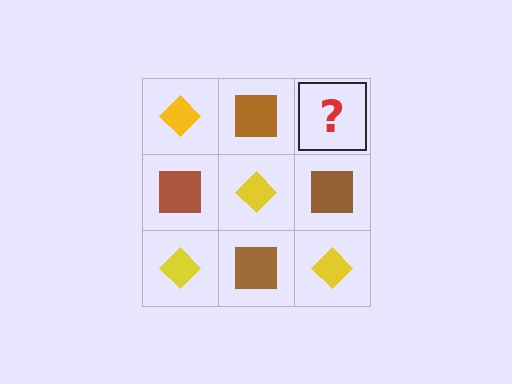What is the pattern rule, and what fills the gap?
The rule is that it alternates yellow diamond and brown square in a checkerboard pattern. The gap should be filled with a yellow diamond.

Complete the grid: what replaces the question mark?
The question mark should be replaced with a yellow diamond.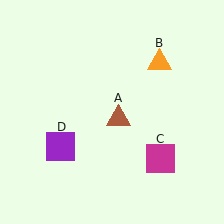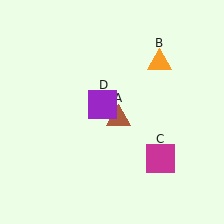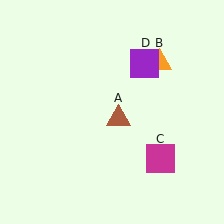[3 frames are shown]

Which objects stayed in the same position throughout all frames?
Brown triangle (object A) and orange triangle (object B) and magenta square (object C) remained stationary.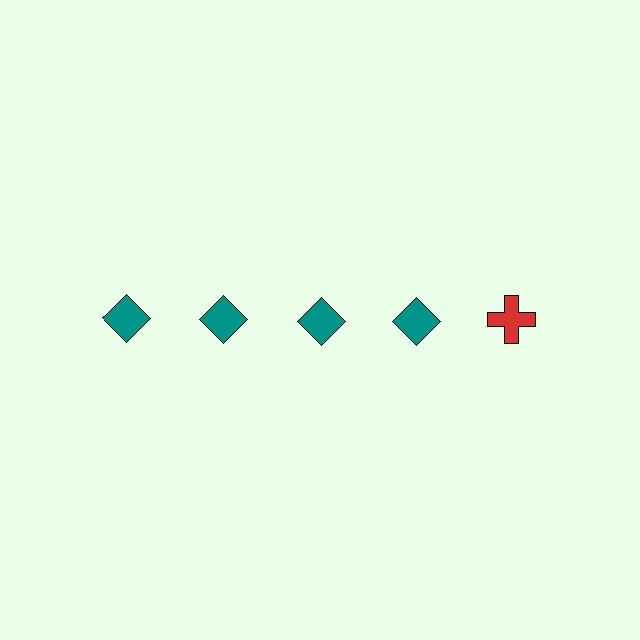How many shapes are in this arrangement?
There are 5 shapes arranged in a grid pattern.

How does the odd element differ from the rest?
It differs in both color (red instead of teal) and shape (cross instead of diamond).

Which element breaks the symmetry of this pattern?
The red cross in the top row, rightmost column breaks the symmetry. All other shapes are teal diamonds.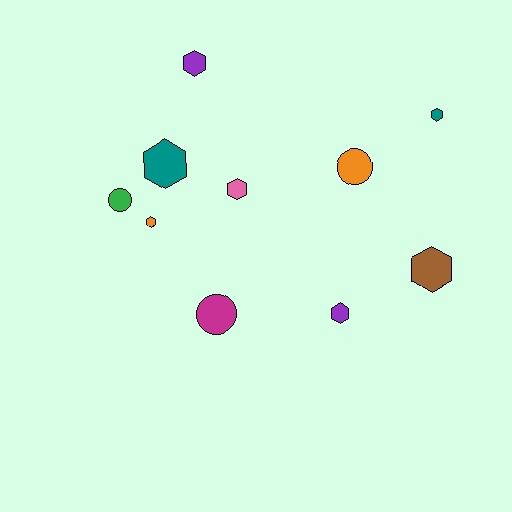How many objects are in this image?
There are 10 objects.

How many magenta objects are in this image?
There is 1 magenta object.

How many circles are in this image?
There are 3 circles.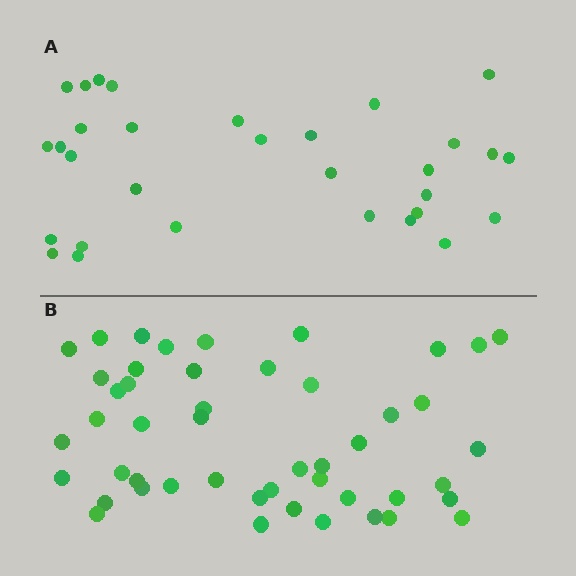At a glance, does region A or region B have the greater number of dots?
Region B (the bottom region) has more dots.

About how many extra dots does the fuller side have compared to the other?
Region B has approximately 15 more dots than region A.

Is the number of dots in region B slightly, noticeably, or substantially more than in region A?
Region B has substantially more. The ratio is roughly 1.5 to 1.